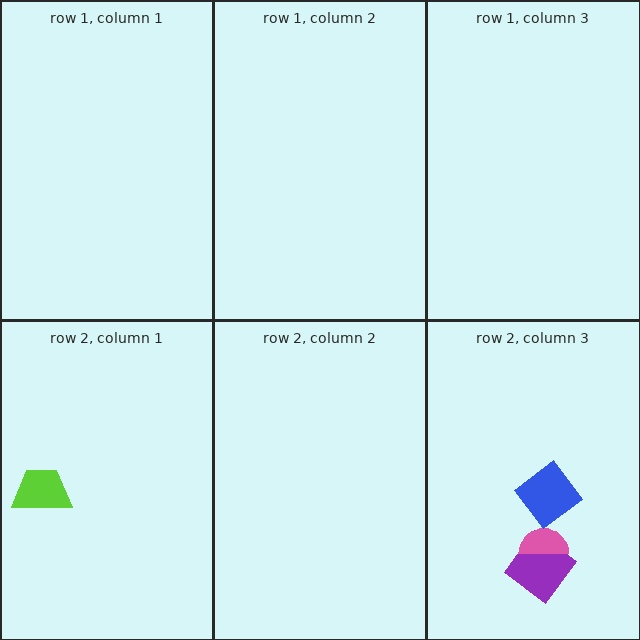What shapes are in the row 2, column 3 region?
The purple diamond, the pink semicircle, the blue diamond.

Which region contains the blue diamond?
The row 2, column 3 region.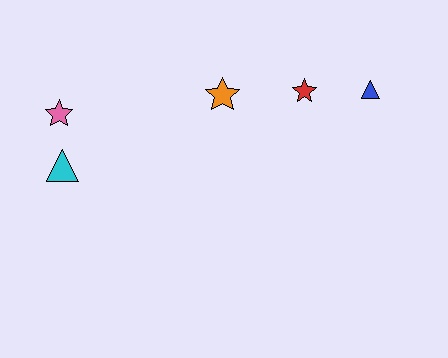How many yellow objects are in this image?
There are no yellow objects.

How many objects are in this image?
There are 5 objects.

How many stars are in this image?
There are 3 stars.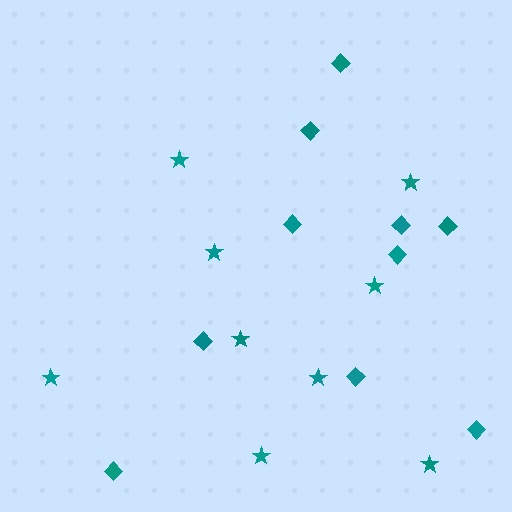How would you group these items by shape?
There are 2 groups: one group of stars (9) and one group of diamonds (10).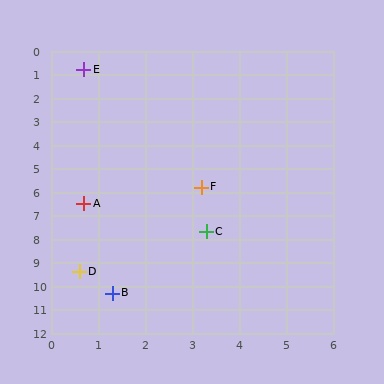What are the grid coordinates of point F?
Point F is at approximately (3.2, 5.8).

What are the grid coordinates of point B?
Point B is at approximately (1.3, 10.3).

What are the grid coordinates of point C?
Point C is at approximately (3.3, 7.7).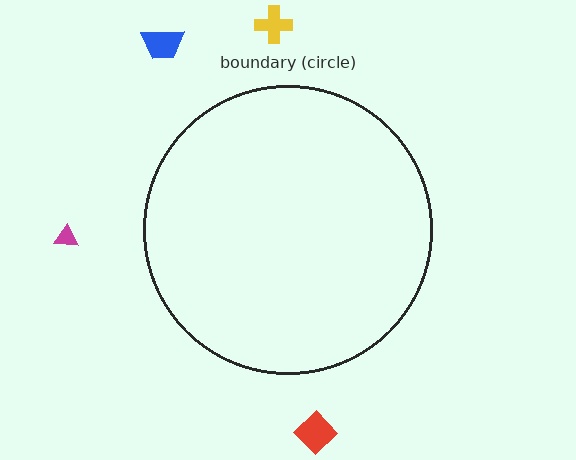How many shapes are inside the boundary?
0 inside, 4 outside.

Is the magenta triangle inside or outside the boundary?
Outside.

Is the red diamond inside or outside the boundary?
Outside.